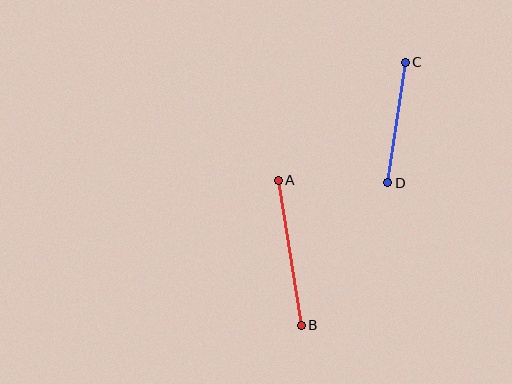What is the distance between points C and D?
The distance is approximately 122 pixels.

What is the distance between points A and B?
The distance is approximately 147 pixels.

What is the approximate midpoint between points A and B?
The midpoint is at approximately (290, 253) pixels.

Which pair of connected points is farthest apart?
Points A and B are farthest apart.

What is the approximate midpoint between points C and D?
The midpoint is at approximately (397, 122) pixels.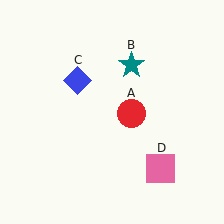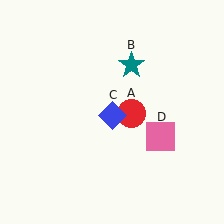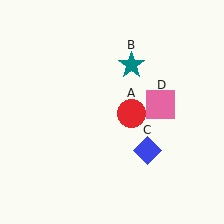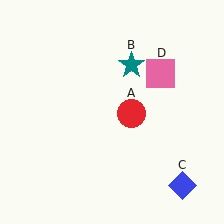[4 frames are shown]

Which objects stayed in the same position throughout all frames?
Red circle (object A) and teal star (object B) remained stationary.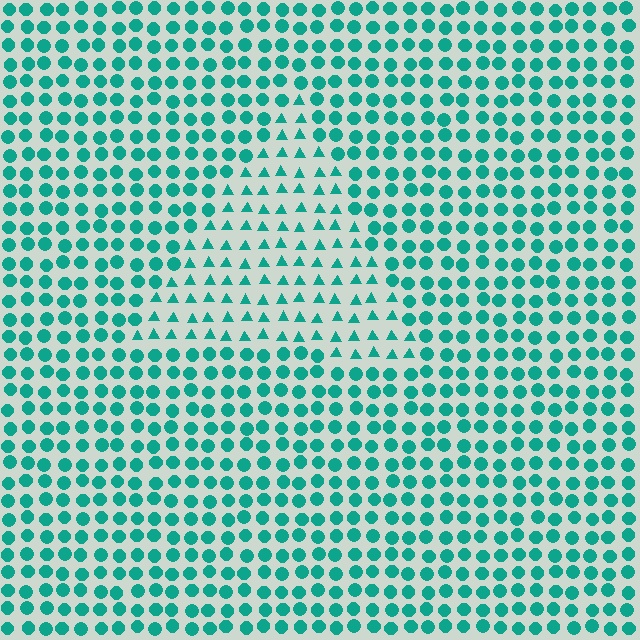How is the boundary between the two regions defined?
The boundary is defined by a change in element shape: triangles inside vs. circles outside. All elements share the same color and spacing.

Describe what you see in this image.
The image is filled with small teal elements arranged in a uniform grid. A triangle-shaped region contains triangles, while the surrounding area contains circles. The boundary is defined purely by the change in element shape.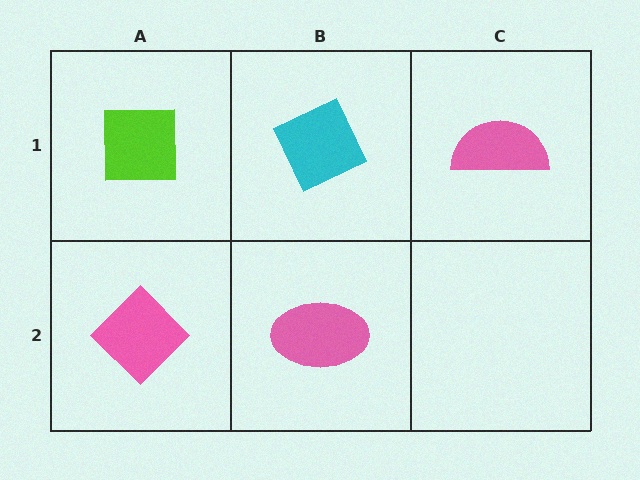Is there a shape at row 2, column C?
No, that cell is empty.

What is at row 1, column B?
A cyan diamond.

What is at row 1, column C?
A pink semicircle.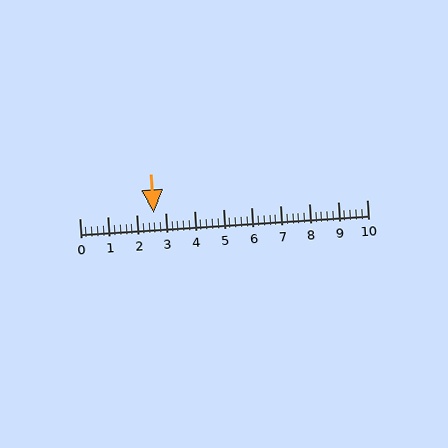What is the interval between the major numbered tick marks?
The major tick marks are spaced 1 units apart.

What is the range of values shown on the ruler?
The ruler shows values from 0 to 10.